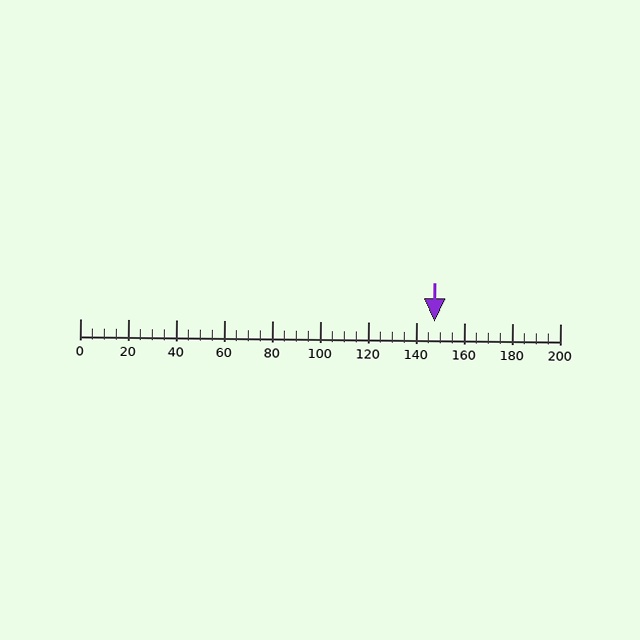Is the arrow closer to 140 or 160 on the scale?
The arrow is closer to 140.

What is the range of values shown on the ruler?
The ruler shows values from 0 to 200.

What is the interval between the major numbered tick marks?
The major tick marks are spaced 20 units apart.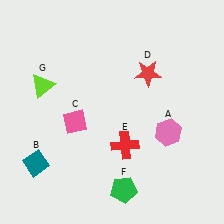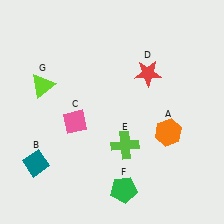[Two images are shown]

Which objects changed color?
A changed from pink to orange. E changed from red to lime.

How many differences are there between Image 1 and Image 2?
There are 2 differences between the two images.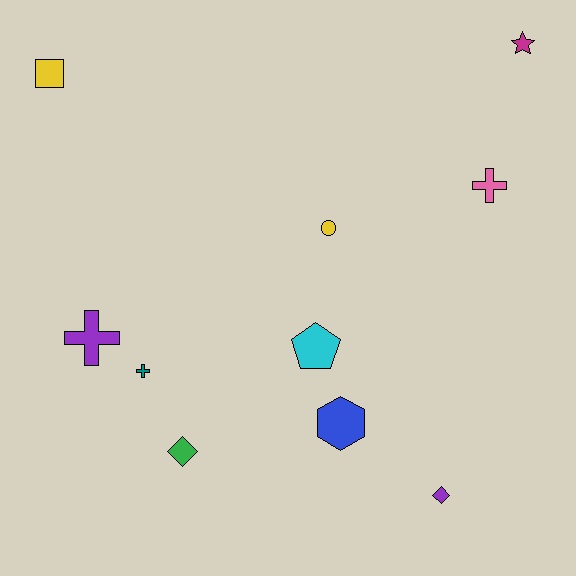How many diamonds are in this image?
There are 2 diamonds.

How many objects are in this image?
There are 10 objects.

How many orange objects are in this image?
There are no orange objects.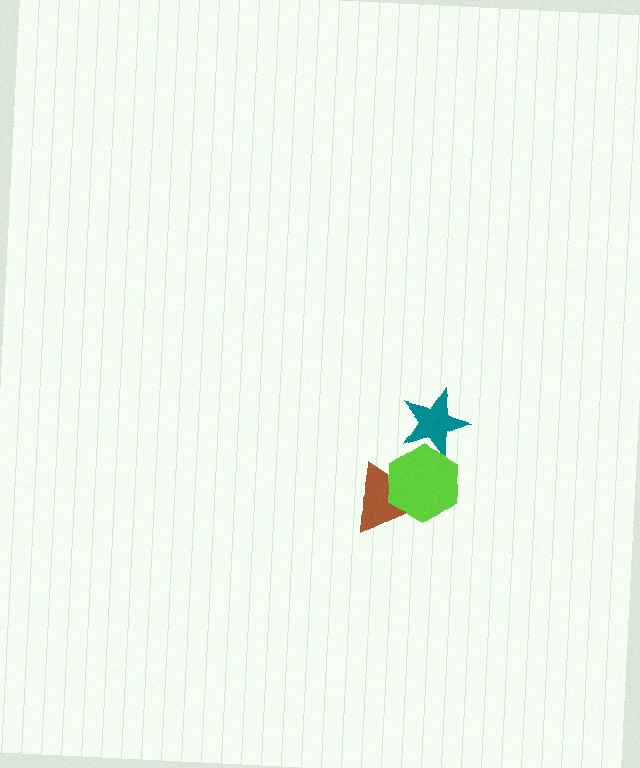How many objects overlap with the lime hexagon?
2 objects overlap with the lime hexagon.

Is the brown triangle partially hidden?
Yes, it is partially covered by another shape.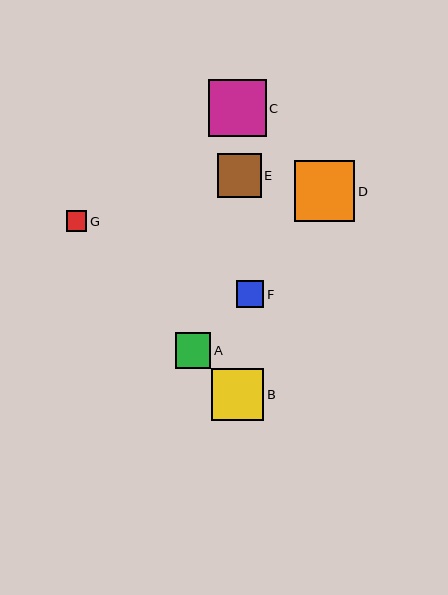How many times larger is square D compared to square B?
Square D is approximately 1.2 times the size of square B.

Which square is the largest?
Square D is the largest with a size of approximately 60 pixels.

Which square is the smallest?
Square G is the smallest with a size of approximately 20 pixels.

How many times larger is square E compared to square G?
Square E is approximately 2.2 times the size of square G.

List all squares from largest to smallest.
From largest to smallest: D, C, B, E, A, F, G.